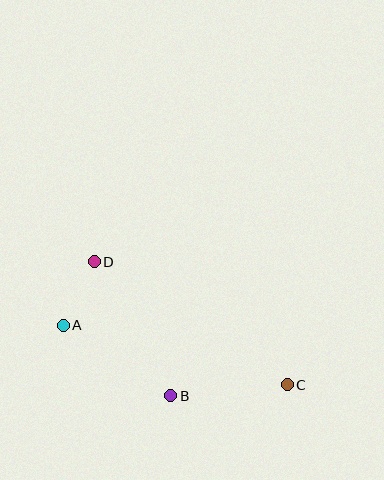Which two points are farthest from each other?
Points A and C are farthest from each other.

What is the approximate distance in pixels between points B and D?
The distance between B and D is approximately 154 pixels.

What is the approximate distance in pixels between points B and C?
The distance between B and C is approximately 117 pixels.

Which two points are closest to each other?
Points A and D are closest to each other.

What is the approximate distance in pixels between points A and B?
The distance between A and B is approximately 128 pixels.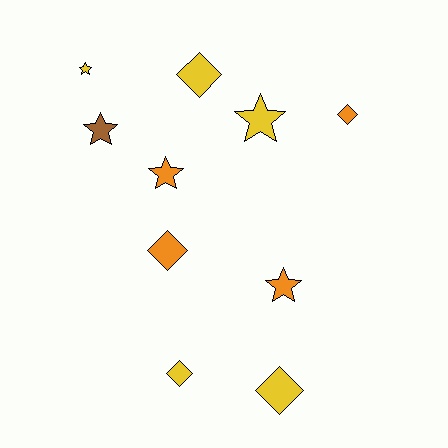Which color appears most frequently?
Yellow, with 5 objects.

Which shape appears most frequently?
Diamond, with 5 objects.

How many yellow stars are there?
There are 2 yellow stars.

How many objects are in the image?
There are 10 objects.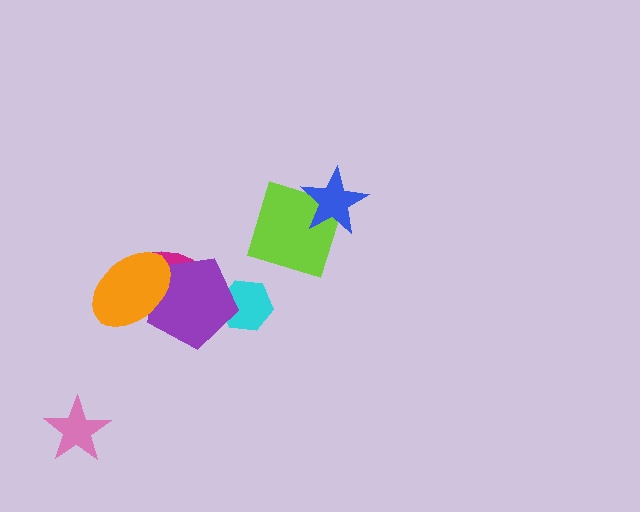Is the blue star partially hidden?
No, no other shape covers it.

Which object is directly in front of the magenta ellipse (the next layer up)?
The purple pentagon is directly in front of the magenta ellipse.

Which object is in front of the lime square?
The blue star is in front of the lime square.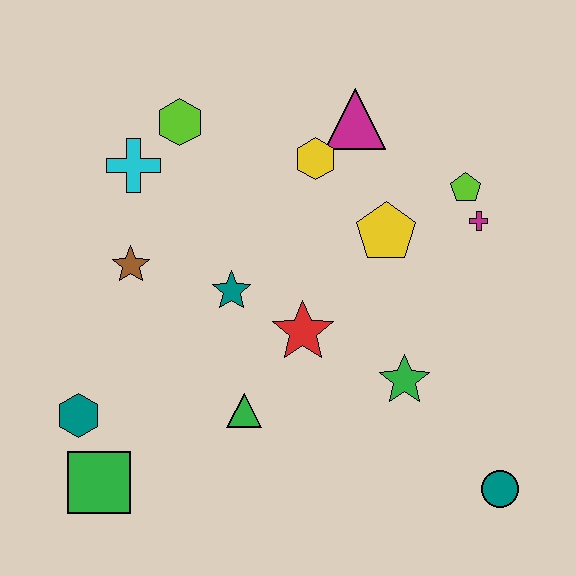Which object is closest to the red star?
The teal star is closest to the red star.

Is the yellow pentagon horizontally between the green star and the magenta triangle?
Yes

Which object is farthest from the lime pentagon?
The green square is farthest from the lime pentagon.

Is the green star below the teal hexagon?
No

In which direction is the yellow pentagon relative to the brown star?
The yellow pentagon is to the right of the brown star.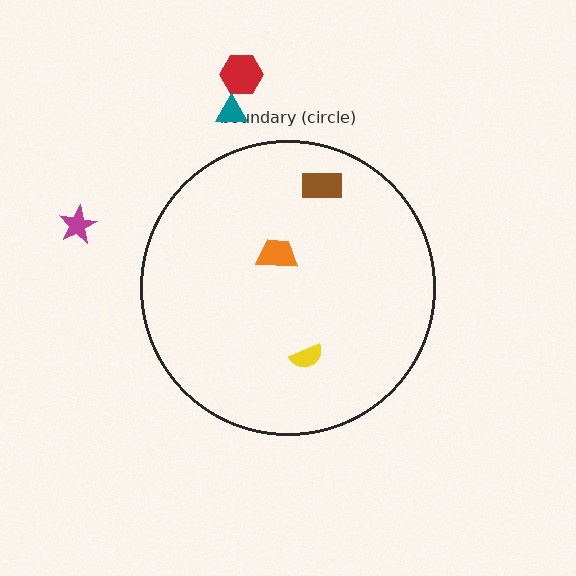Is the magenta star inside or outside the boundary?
Outside.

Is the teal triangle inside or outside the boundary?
Outside.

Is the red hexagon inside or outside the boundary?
Outside.